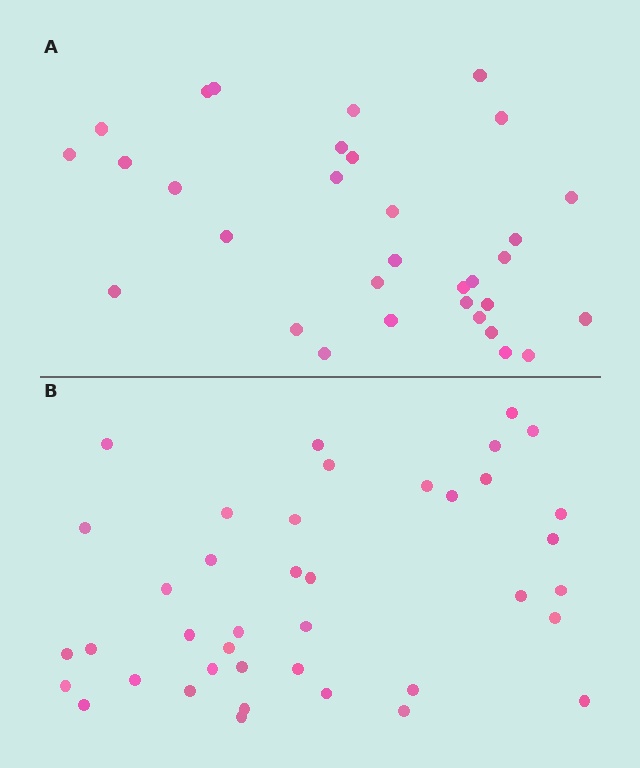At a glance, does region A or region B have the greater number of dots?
Region B (the bottom region) has more dots.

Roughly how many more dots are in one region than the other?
Region B has roughly 8 or so more dots than region A.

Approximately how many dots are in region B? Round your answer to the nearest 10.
About 40 dots.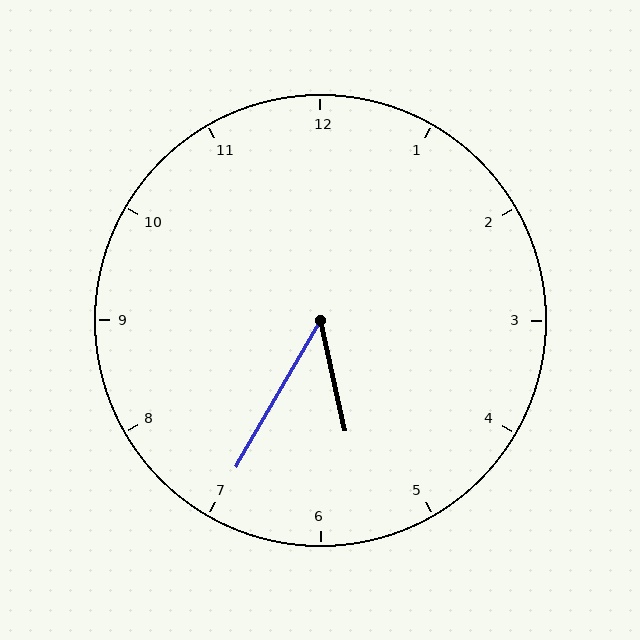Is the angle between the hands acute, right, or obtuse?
It is acute.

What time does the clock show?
5:35.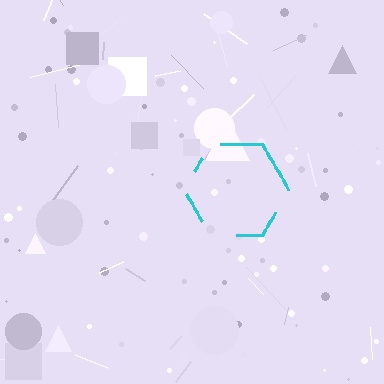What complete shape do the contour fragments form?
The contour fragments form a hexagon.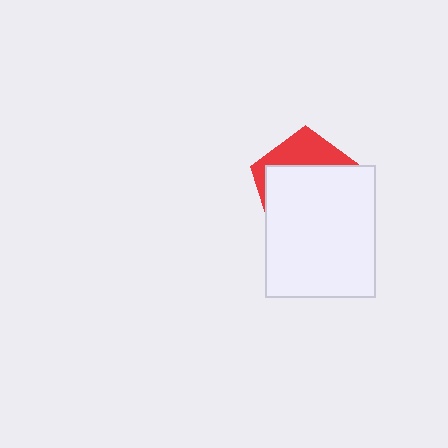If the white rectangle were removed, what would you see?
You would see the complete red pentagon.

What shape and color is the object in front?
The object in front is a white rectangle.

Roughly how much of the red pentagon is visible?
A small part of it is visible (roughly 31%).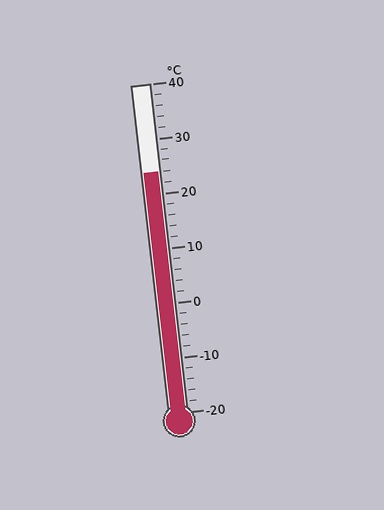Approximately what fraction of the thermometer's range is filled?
The thermometer is filled to approximately 75% of its range.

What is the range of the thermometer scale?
The thermometer scale ranges from -20°C to 40°C.